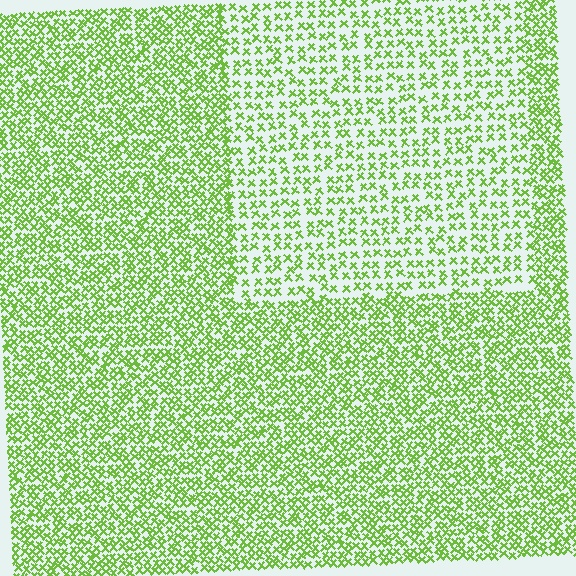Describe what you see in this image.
The image contains small lime elements arranged at two different densities. A rectangle-shaped region is visible where the elements are less densely packed than the surrounding area.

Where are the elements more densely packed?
The elements are more densely packed outside the rectangle boundary.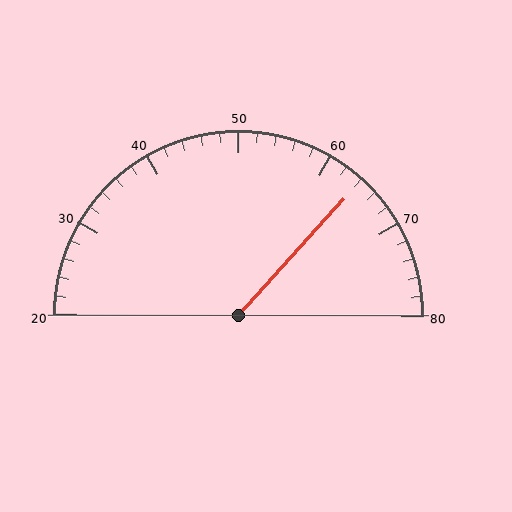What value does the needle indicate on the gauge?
The needle indicates approximately 64.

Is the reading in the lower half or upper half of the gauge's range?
The reading is in the upper half of the range (20 to 80).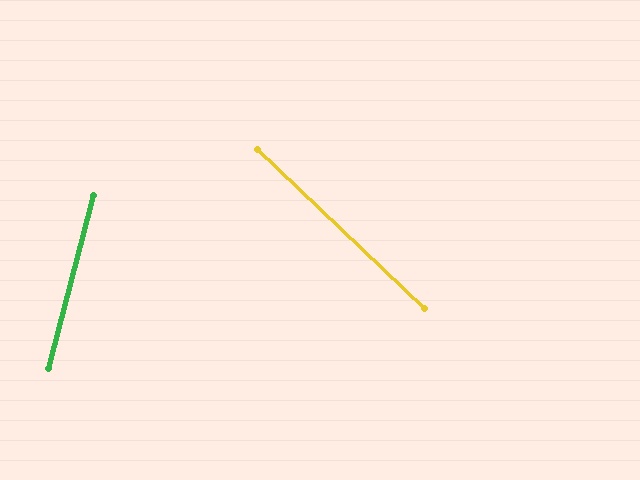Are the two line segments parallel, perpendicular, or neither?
Neither parallel nor perpendicular — they differ by about 61°.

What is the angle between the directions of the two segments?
Approximately 61 degrees.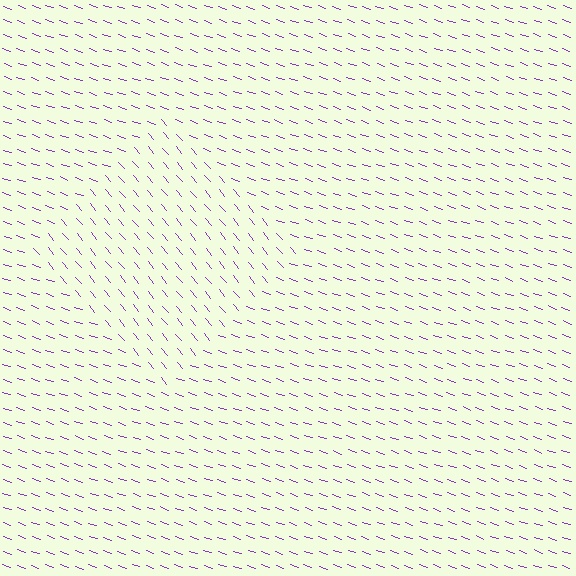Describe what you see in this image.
The image is filled with small purple line segments. A diamond region in the image has lines oriented differently from the surrounding lines, creating a visible texture boundary.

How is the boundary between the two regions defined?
The boundary is defined purely by a change in line orientation (approximately 31 degrees difference). All lines are the same color and thickness.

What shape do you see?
I see a diamond.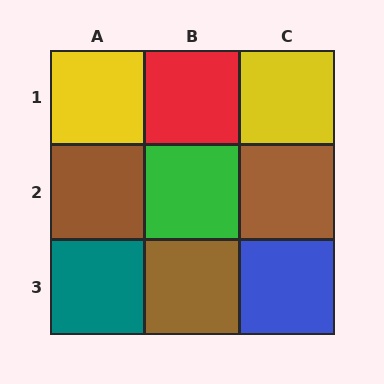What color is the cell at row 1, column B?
Red.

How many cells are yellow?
2 cells are yellow.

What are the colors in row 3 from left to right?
Teal, brown, blue.